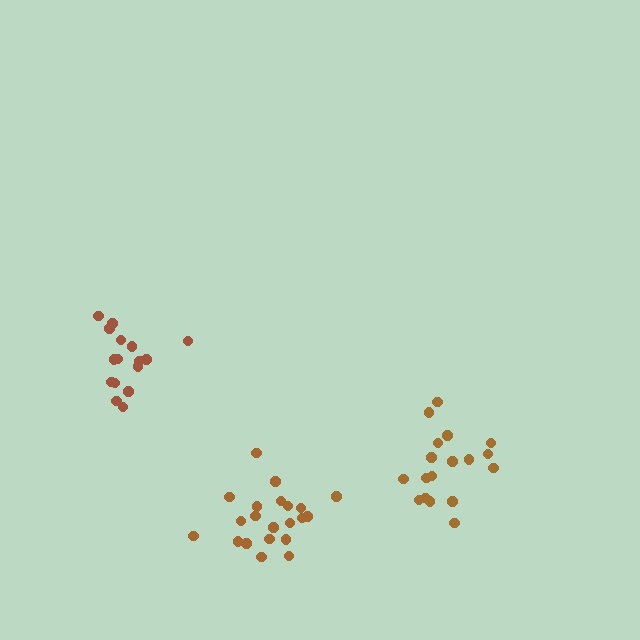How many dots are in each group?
Group 1: 19 dots, Group 2: 20 dots, Group 3: 16 dots (55 total).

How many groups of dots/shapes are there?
There are 3 groups.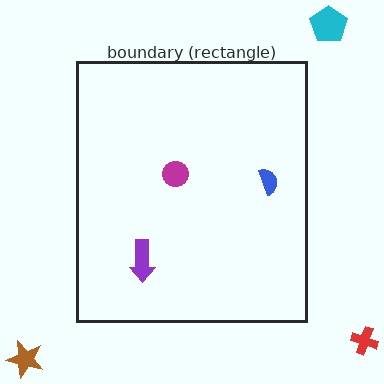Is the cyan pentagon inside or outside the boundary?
Outside.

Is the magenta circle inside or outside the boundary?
Inside.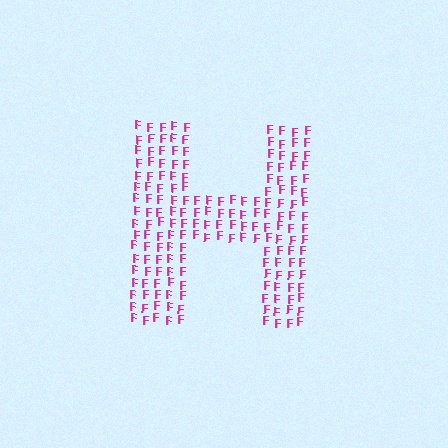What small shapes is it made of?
It is made of small letter F's.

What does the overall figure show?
The overall figure shows the letter H.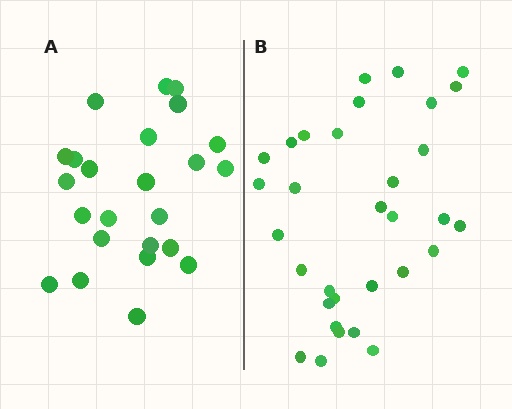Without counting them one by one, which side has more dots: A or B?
Region B (the right region) has more dots.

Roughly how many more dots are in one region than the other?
Region B has roughly 8 or so more dots than region A.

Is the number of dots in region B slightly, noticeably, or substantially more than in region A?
Region B has noticeably more, but not dramatically so. The ratio is roughly 1.3 to 1.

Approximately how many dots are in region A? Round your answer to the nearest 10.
About 20 dots. (The exact count is 24, which rounds to 20.)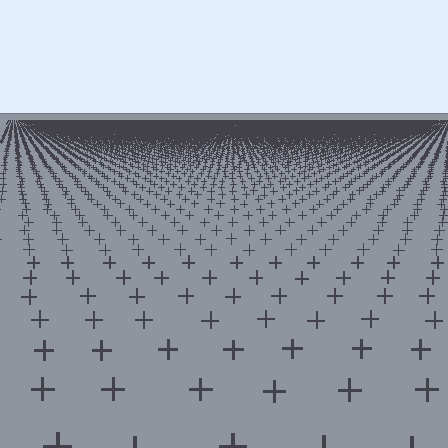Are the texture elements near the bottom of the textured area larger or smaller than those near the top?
Larger. Near the bottom, elements are closer to the viewer and appear at a bigger on-screen size.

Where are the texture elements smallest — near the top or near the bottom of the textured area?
Near the top.